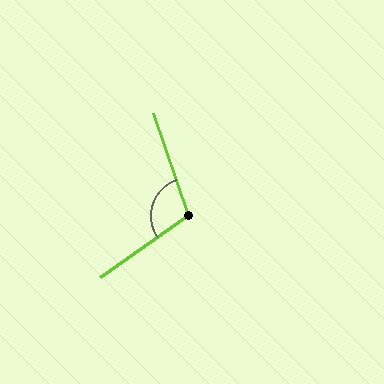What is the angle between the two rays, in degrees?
Approximately 106 degrees.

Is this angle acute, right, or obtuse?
It is obtuse.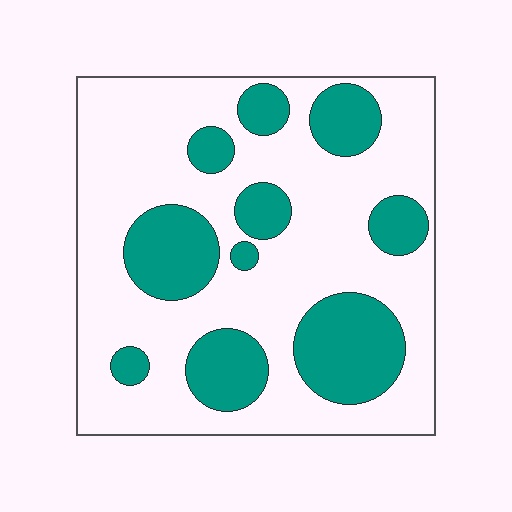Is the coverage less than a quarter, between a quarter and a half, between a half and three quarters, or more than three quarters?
Between a quarter and a half.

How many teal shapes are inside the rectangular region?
10.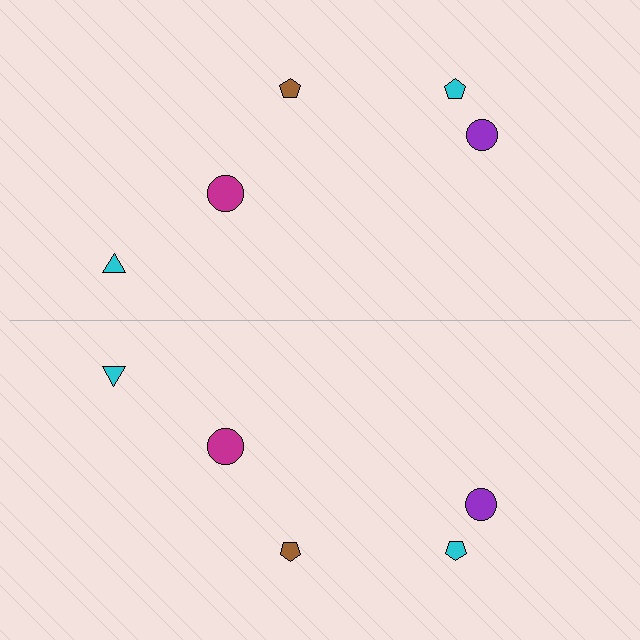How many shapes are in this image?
There are 10 shapes in this image.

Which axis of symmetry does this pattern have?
The pattern has a horizontal axis of symmetry running through the center of the image.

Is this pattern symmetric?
Yes, this pattern has bilateral (reflection) symmetry.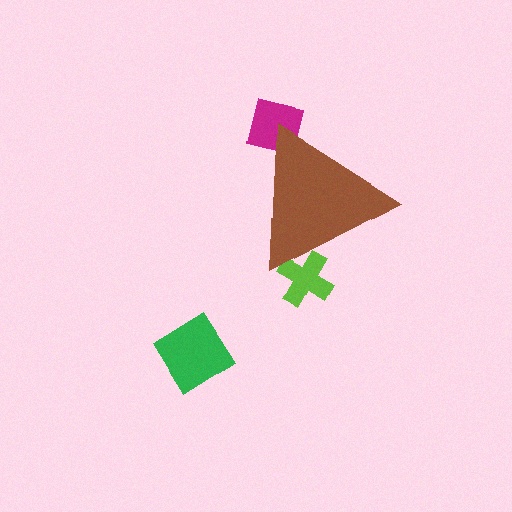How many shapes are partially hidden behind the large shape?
2 shapes are partially hidden.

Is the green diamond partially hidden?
No, the green diamond is fully visible.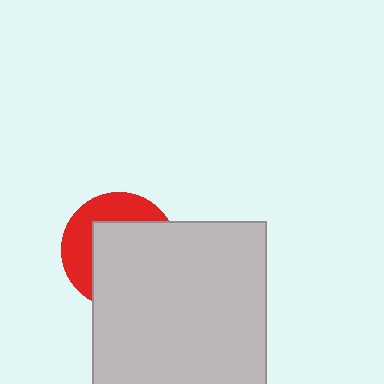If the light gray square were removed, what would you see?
You would see the complete red circle.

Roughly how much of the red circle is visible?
A small part of it is visible (roughly 38%).